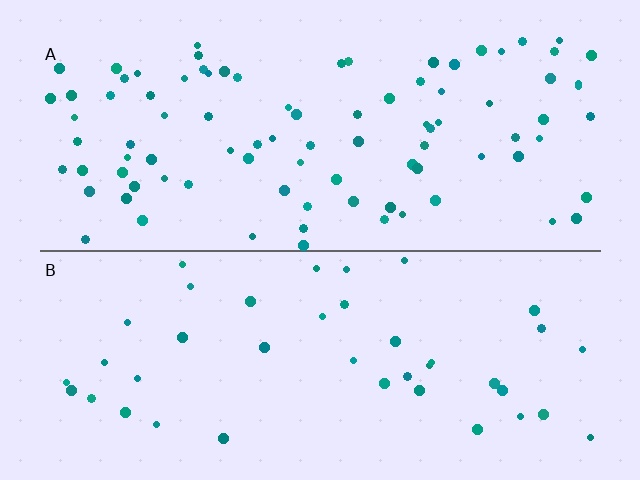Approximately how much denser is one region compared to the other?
Approximately 2.2× — region A over region B.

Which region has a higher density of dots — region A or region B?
A (the top).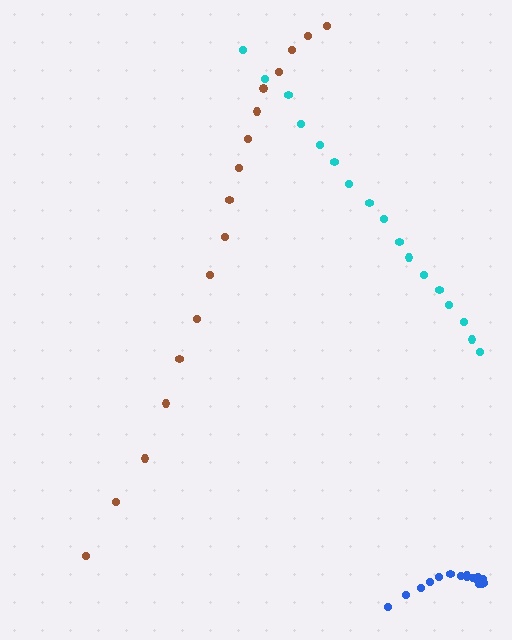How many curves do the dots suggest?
There are 3 distinct paths.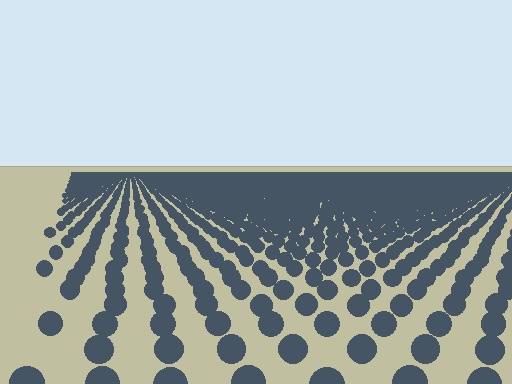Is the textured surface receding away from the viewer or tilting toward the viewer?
The surface is receding away from the viewer. Texture elements get smaller and denser toward the top.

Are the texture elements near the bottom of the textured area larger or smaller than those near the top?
Larger. Near the bottom, elements are closer to the viewer and appear at a bigger on-screen size.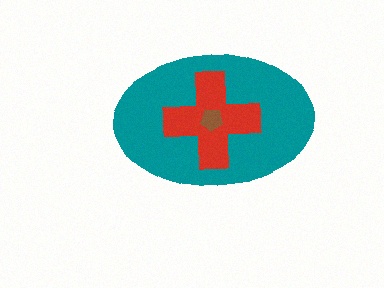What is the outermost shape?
The teal ellipse.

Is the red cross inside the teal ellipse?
Yes.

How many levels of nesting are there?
3.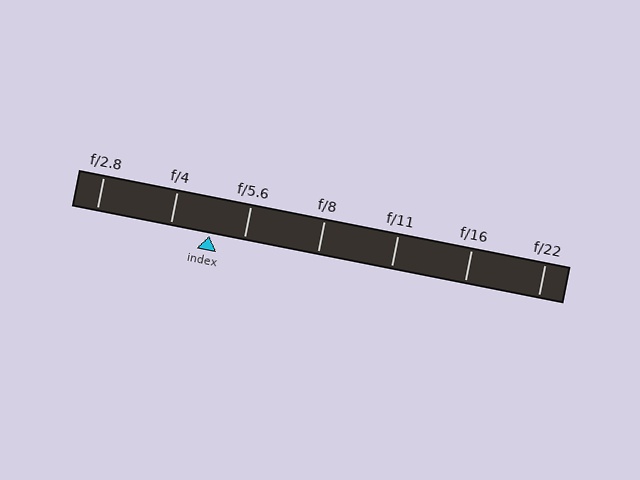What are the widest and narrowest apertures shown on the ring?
The widest aperture shown is f/2.8 and the narrowest is f/22.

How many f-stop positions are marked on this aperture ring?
There are 7 f-stop positions marked.